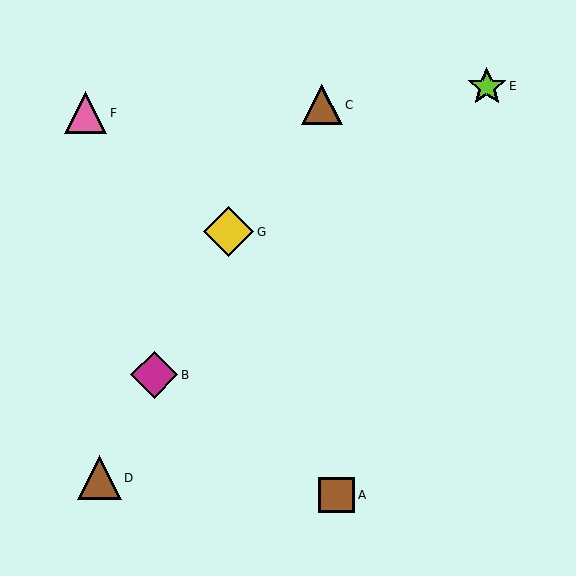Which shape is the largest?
The yellow diamond (labeled G) is the largest.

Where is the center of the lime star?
The center of the lime star is at (487, 86).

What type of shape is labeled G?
Shape G is a yellow diamond.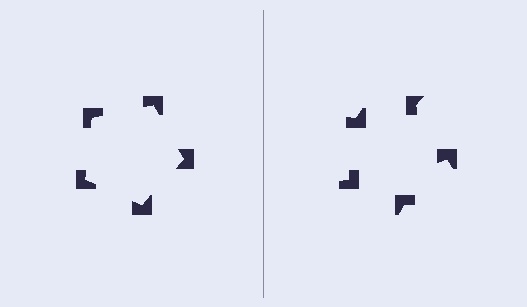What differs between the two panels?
The notched squares are positioned identically on both sides; only the wedge orientations differ. On the left they align to a pentagon; on the right they are misaligned.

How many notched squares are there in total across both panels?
10 — 5 on each side.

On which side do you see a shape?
An illusory pentagon appears on the left side. On the right side the wedge cuts are rotated, so no coherent shape forms.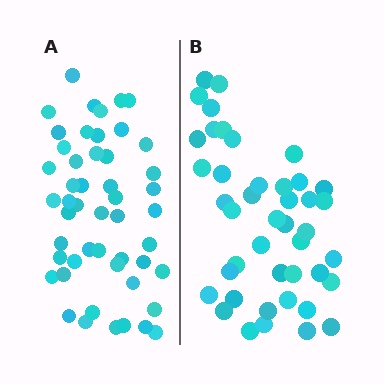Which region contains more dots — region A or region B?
Region A (the left region) has more dots.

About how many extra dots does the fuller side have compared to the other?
Region A has roughly 8 or so more dots than region B.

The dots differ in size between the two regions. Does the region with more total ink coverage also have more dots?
No. Region B has more total ink coverage because its dots are larger, but region A actually contains more individual dots. Total area can be misleading — the number of items is what matters here.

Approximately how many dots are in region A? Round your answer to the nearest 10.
About 50 dots.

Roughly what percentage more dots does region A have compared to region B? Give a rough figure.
About 15% more.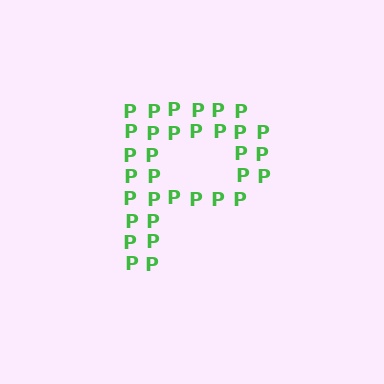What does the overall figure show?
The overall figure shows the letter P.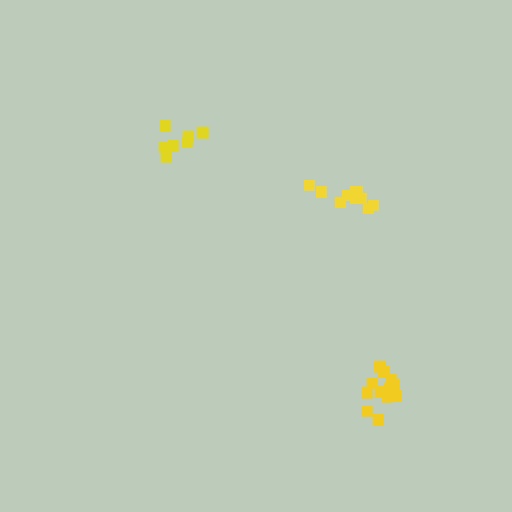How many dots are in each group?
Group 1: 10 dots, Group 2: 7 dots, Group 3: 12 dots (29 total).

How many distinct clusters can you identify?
There are 3 distinct clusters.